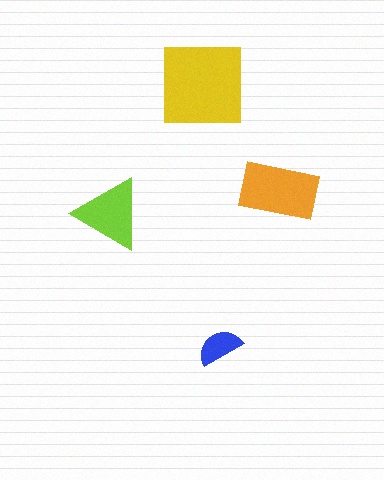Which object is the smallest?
The blue semicircle.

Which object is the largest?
The yellow square.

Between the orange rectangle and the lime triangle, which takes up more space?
The orange rectangle.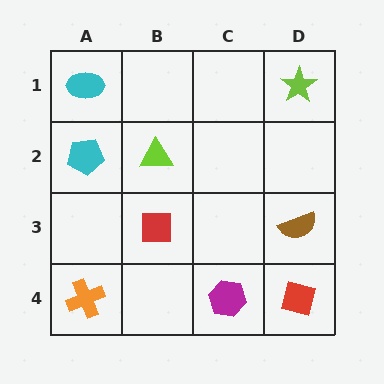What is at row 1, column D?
A lime star.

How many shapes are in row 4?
3 shapes.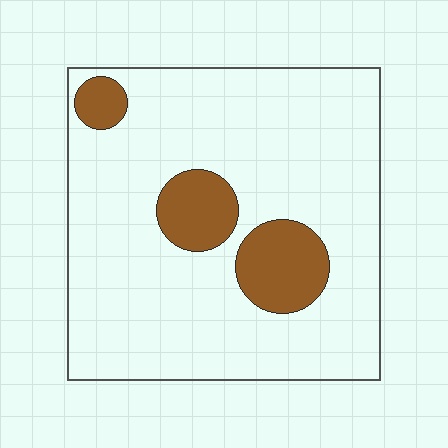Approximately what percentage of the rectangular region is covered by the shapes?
Approximately 15%.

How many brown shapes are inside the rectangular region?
3.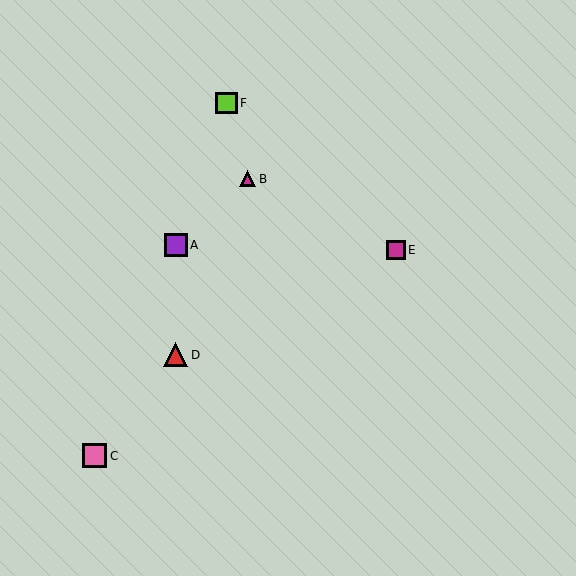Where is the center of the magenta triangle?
The center of the magenta triangle is at (248, 179).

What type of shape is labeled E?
Shape E is a magenta square.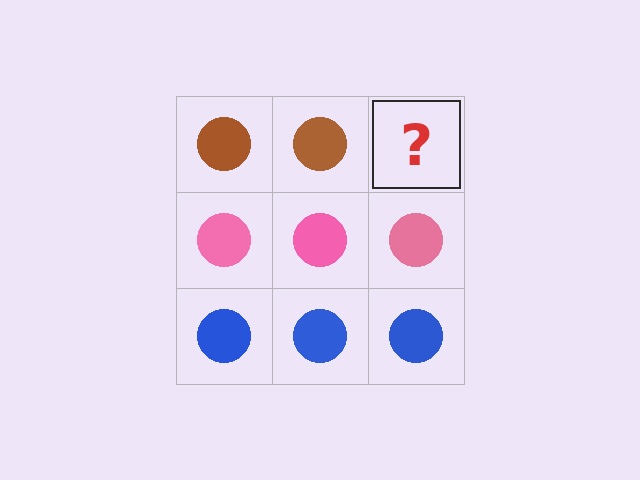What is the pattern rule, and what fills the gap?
The rule is that each row has a consistent color. The gap should be filled with a brown circle.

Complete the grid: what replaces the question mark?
The question mark should be replaced with a brown circle.